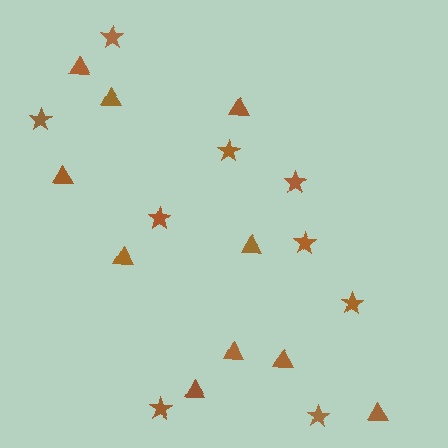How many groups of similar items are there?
There are 2 groups: one group of triangles (10) and one group of stars (9).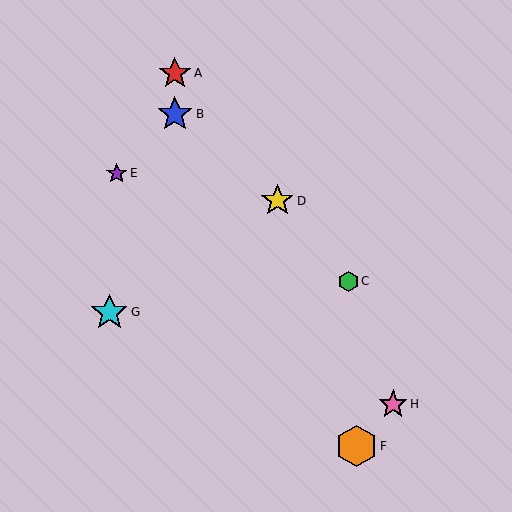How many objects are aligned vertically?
2 objects (A, B) are aligned vertically.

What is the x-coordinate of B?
Object B is at x≈175.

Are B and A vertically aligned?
Yes, both are at x≈175.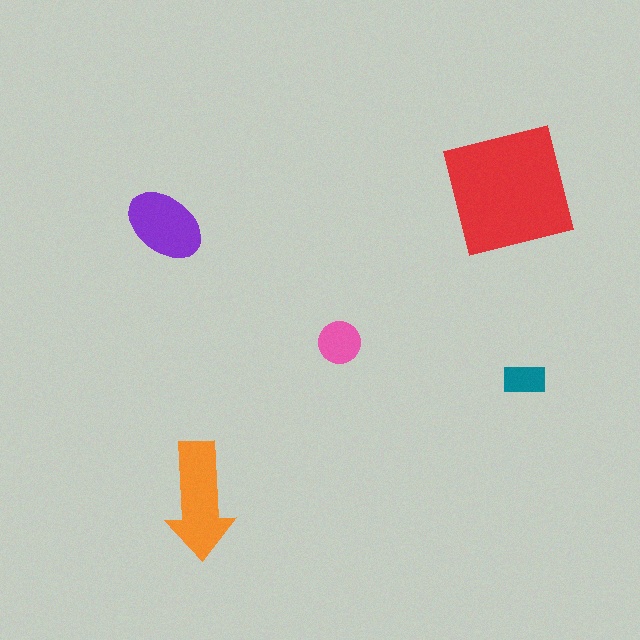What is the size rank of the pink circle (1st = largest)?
4th.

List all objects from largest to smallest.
The red square, the orange arrow, the purple ellipse, the pink circle, the teal rectangle.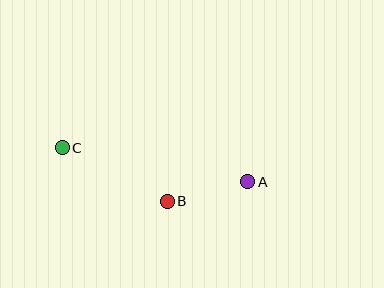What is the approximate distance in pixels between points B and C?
The distance between B and C is approximately 118 pixels.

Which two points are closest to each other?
Points A and B are closest to each other.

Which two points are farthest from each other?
Points A and C are farthest from each other.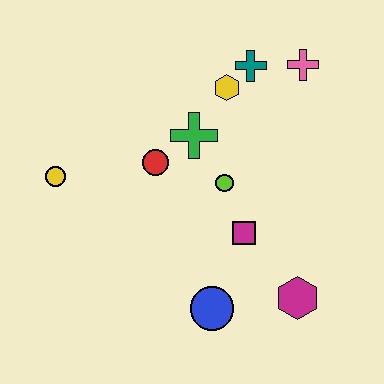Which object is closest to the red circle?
The green cross is closest to the red circle.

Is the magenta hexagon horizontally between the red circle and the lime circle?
No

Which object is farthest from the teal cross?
The blue circle is farthest from the teal cross.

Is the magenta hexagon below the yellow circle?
Yes